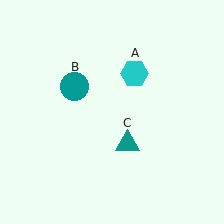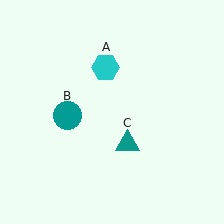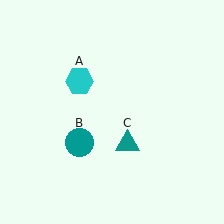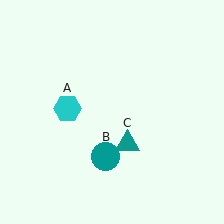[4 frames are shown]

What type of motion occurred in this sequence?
The cyan hexagon (object A), teal circle (object B) rotated counterclockwise around the center of the scene.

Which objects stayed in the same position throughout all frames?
Teal triangle (object C) remained stationary.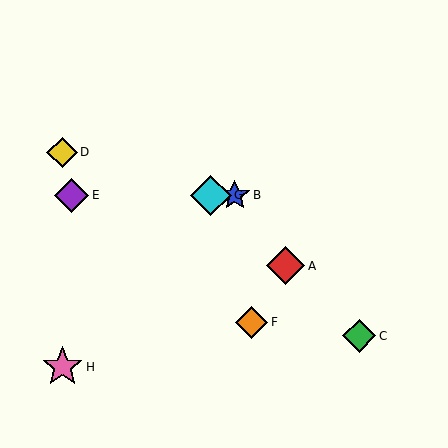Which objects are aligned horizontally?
Objects B, E, G are aligned horizontally.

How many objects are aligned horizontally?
3 objects (B, E, G) are aligned horizontally.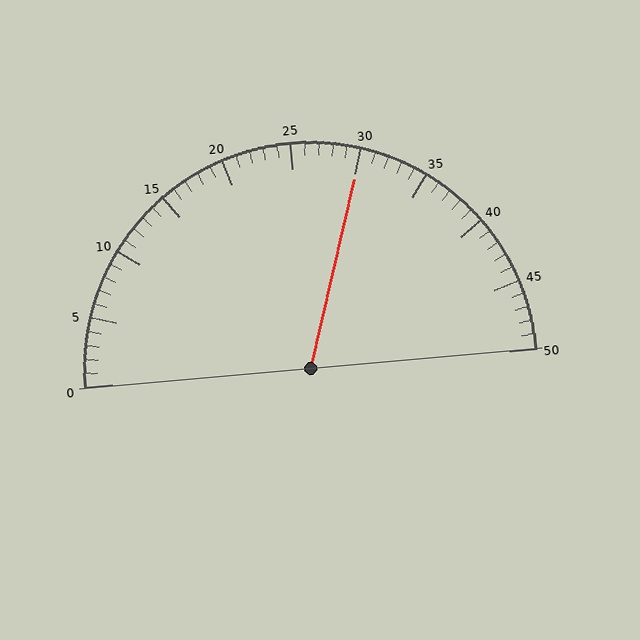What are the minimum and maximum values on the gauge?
The gauge ranges from 0 to 50.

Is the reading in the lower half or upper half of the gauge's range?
The reading is in the upper half of the range (0 to 50).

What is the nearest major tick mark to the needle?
The nearest major tick mark is 30.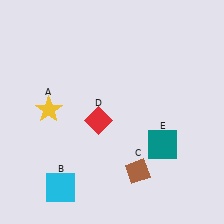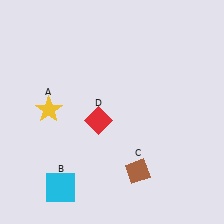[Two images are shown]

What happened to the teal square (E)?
The teal square (E) was removed in Image 2. It was in the bottom-right area of Image 1.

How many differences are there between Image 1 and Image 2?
There is 1 difference between the two images.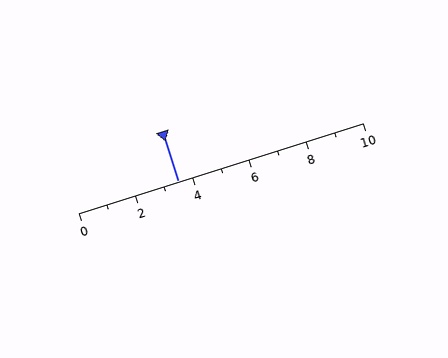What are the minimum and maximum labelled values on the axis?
The axis runs from 0 to 10.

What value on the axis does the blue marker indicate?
The marker indicates approximately 3.5.